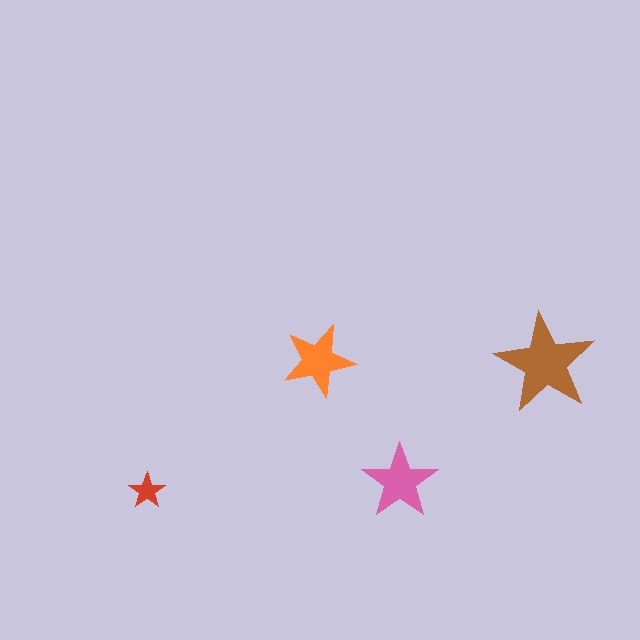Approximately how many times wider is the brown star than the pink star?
About 1.5 times wider.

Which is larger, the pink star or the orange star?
The pink one.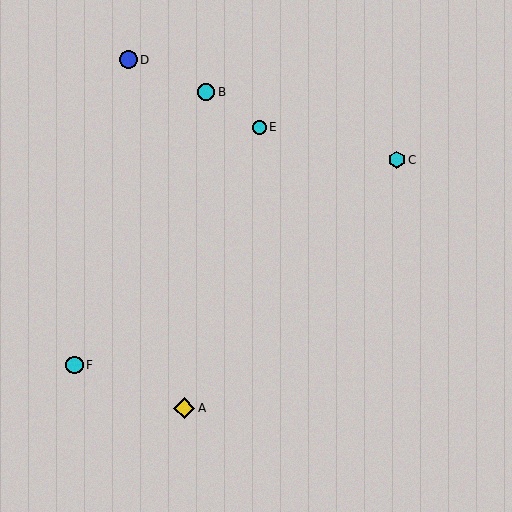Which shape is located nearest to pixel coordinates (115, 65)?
The blue circle (labeled D) at (128, 60) is nearest to that location.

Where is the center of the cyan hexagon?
The center of the cyan hexagon is at (397, 160).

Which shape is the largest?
The yellow diamond (labeled A) is the largest.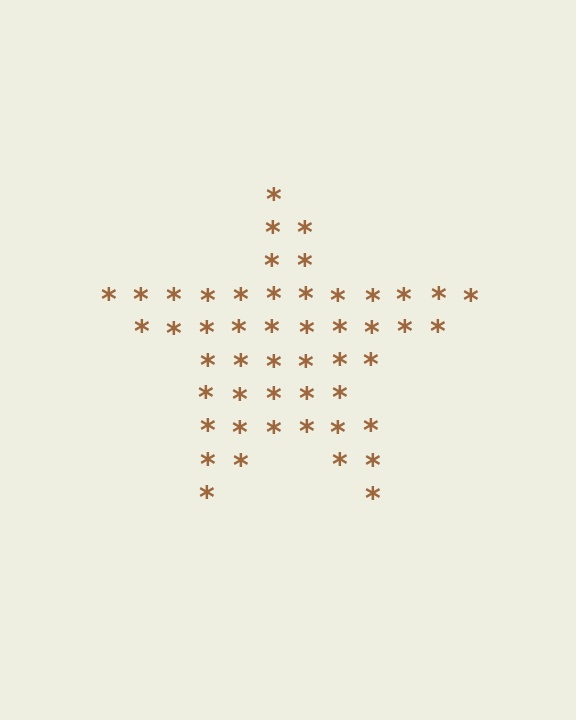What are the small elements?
The small elements are asterisks.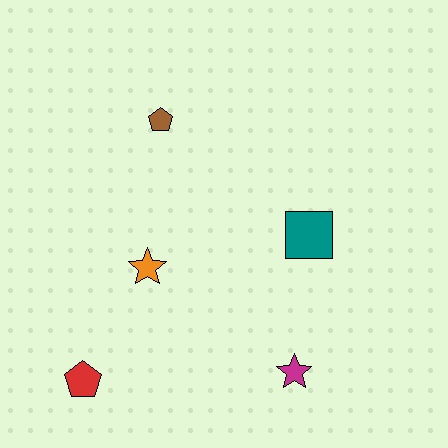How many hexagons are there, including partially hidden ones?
There are no hexagons.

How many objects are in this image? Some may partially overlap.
There are 5 objects.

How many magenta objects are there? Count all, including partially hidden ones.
There is 1 magenta object.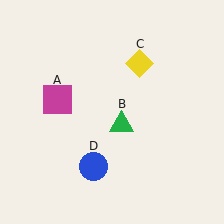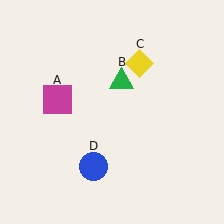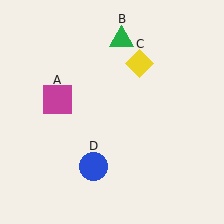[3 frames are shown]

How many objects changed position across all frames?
1 object changed position: green triangle (object B).